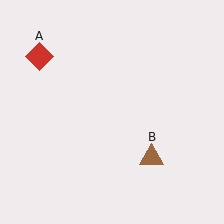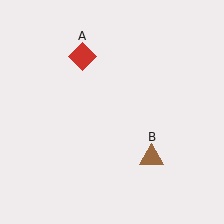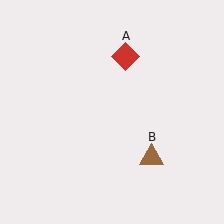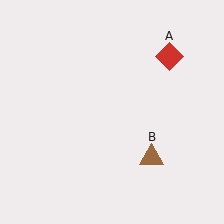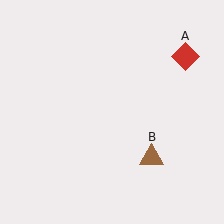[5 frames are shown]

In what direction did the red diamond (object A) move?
The red diamond (object A) moved right.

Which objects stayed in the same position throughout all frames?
Brown triangle (object B) remained stationary.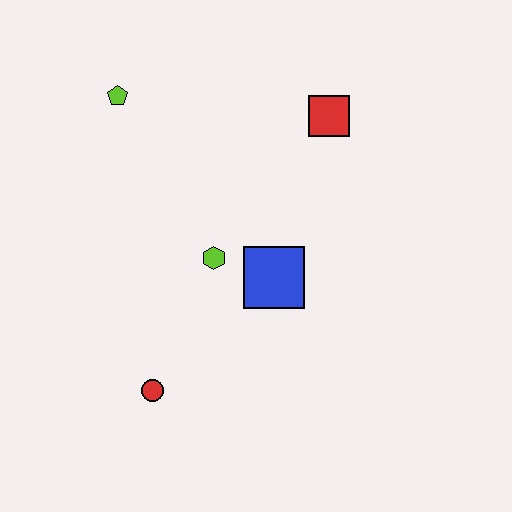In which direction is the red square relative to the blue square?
The red square is above the blue square.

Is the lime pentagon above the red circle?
Yes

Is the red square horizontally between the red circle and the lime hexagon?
No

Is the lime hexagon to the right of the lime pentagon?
Yes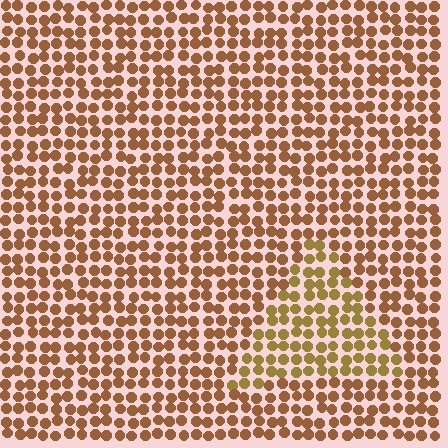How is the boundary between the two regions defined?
The boundary is defined purely by a slight shift in hue (about 24 degrees). Spacing, size, and orientation are identical on both sides.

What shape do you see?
I see a triangle.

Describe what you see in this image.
The image is filled with small brown elements in a uniform arrangement. A triangle-shaped region is visible where the elements are tinted to a slightly different hue, forming a subtle color boundary.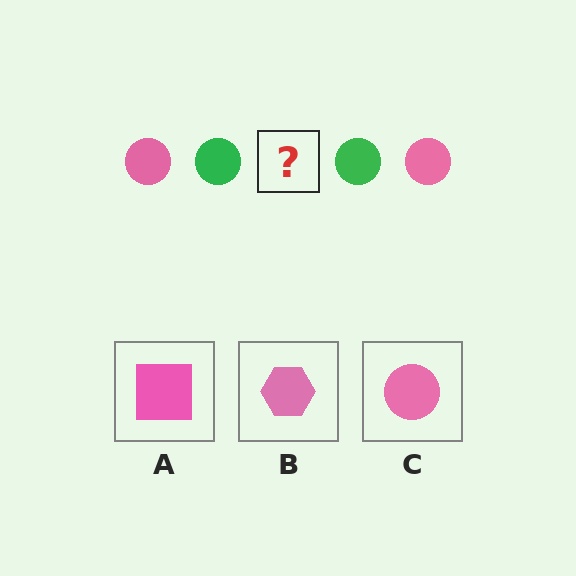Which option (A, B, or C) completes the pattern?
C.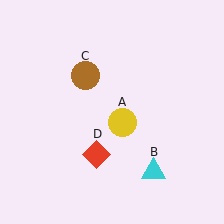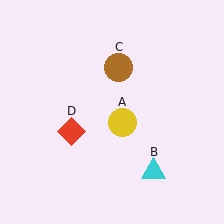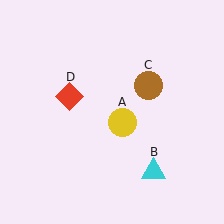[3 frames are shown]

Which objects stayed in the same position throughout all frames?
Yellow circle (object A) and cyan triangle (object B) remained stationary.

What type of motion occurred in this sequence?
The brown circle (object C), red diamond (object D) rotated clockwise around the center of the scene.